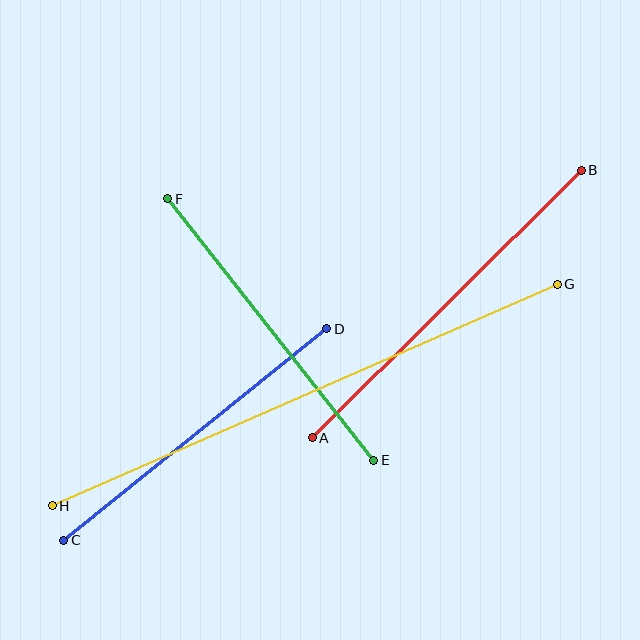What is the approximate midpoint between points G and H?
The midpoint is at approximately (305, 395) pixels.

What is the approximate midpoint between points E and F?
The midpoint is at approximately (271, 330) pixels.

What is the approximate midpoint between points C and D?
The midpoint is at approximately (195, 435) pixels.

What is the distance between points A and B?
The distance is approximately 379 pixels.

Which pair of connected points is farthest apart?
Points G and H are farthest apart.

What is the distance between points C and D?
The distance is approximately 338 pixels.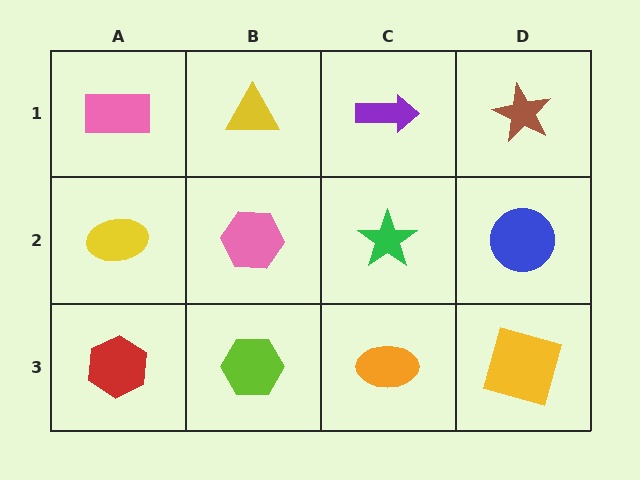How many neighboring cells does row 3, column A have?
2.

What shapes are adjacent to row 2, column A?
A pink rectangle (row 1, column A), a red hexagon (row 3, column A), a pink hexagon (row 2, column B).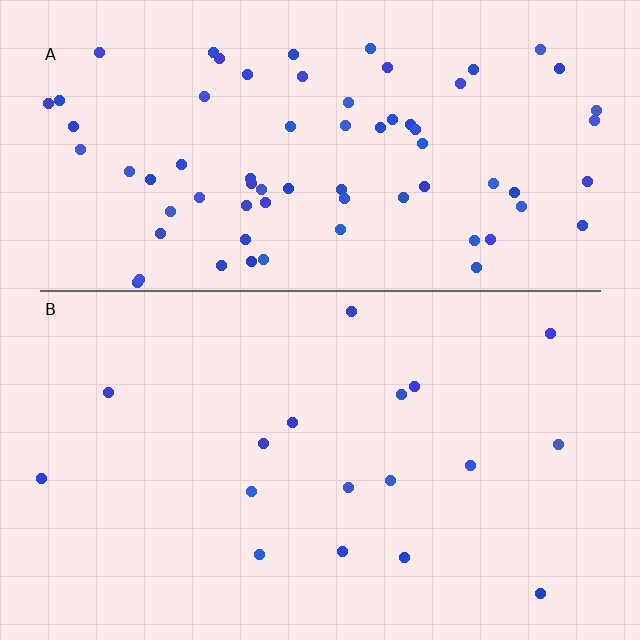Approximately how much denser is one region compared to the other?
Approximately 4.2× — region A over region B.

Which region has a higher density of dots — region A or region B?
A (the top).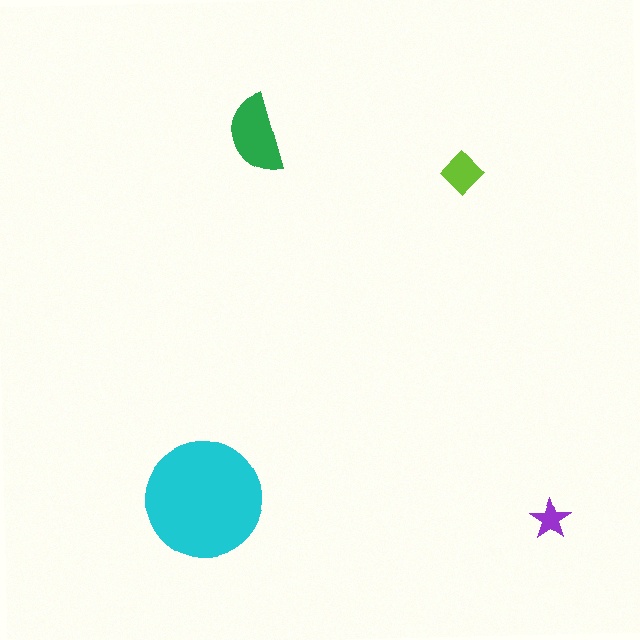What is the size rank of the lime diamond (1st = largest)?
3rd.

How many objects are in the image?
There are 4 objects in the image.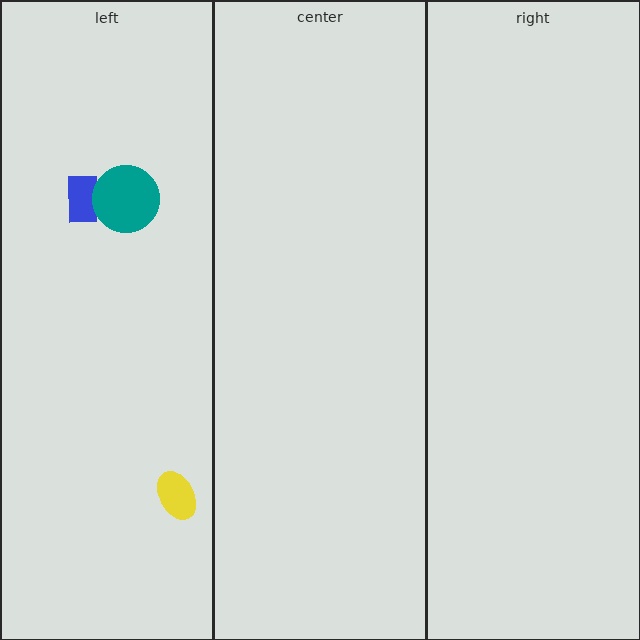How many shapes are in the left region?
3.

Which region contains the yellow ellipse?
The left region.